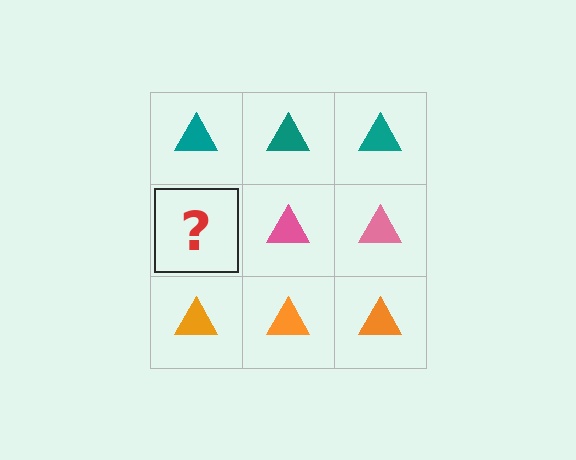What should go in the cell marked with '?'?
The missing cell should contain a pink triangle.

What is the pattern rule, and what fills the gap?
The rule is that each row has a consistent color. The gap should be filled with a pink triangle.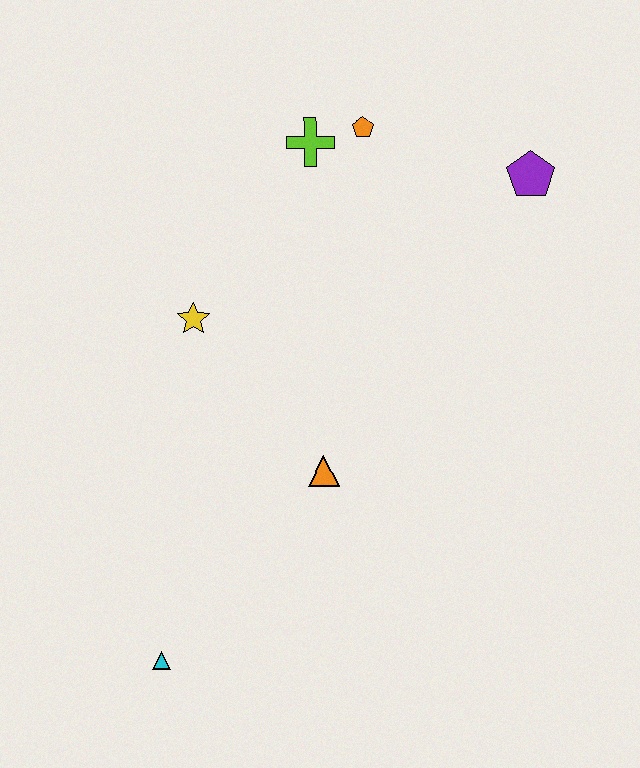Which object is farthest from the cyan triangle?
The purple pentagon is farthest from the cyan triangle.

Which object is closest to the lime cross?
The orange pentagon is closest to the lime cross.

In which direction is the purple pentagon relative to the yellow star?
The purple pentagon is to the right of the yellow star.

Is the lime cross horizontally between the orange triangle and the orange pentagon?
No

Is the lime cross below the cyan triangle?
No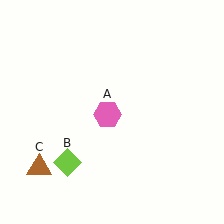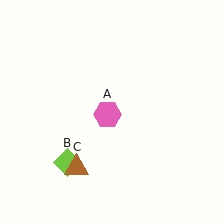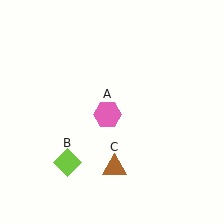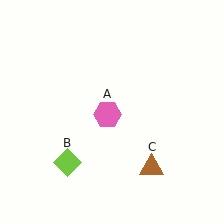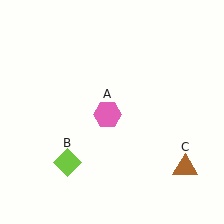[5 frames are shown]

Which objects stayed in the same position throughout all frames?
Pink hexagon (object A) and lime diamond (object B) remained stationary.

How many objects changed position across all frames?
1 object changed position: brown triangle (object C).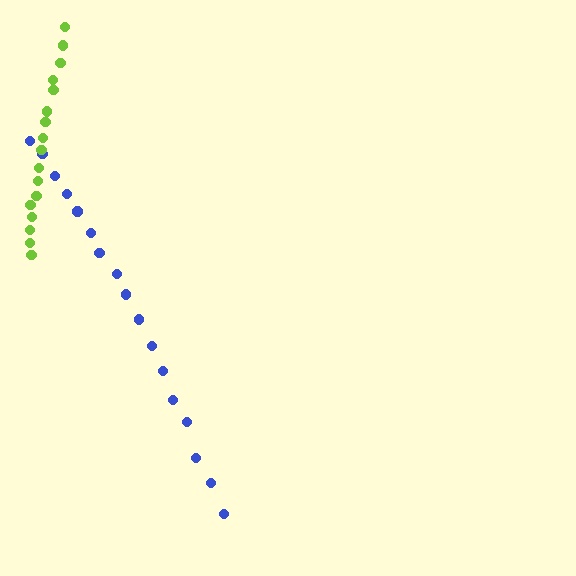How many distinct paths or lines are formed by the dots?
There are 2 distinct paths.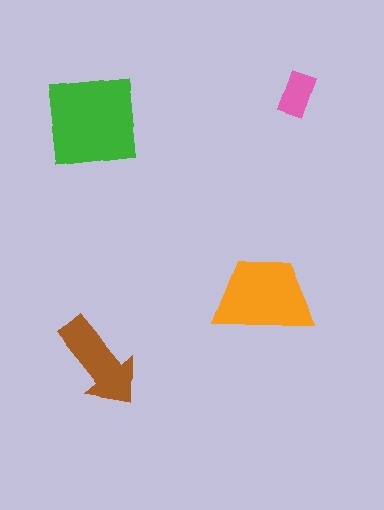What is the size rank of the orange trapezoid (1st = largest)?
2nd.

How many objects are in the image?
There are 4 objects in the image.